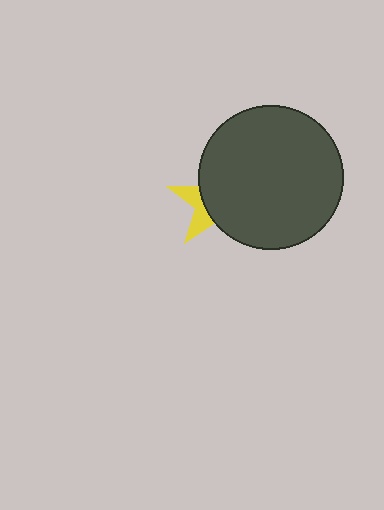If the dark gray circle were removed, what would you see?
You would see the complete yellow star.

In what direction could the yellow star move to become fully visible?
The yellow star could move left. That would shift it out from behind the dark gray circle entirely.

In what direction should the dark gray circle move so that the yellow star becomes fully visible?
The dark gray circle should move right. That is the shortest direction to clear the overlap and leave the yellow star fully visible.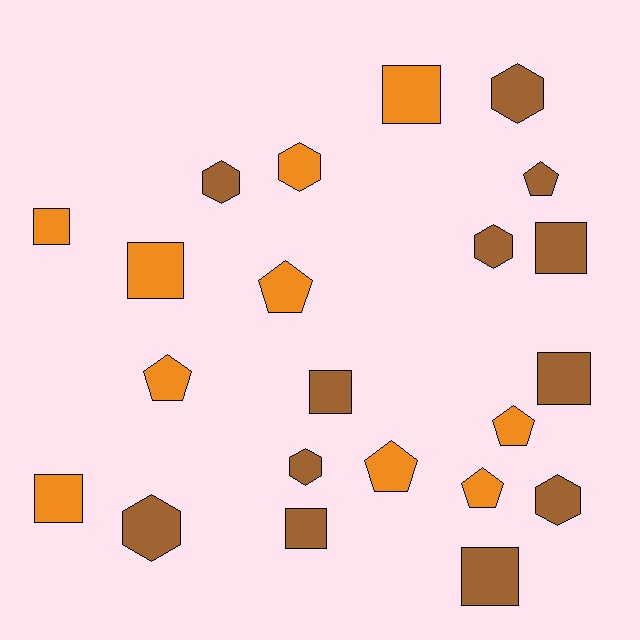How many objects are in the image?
There are 22 objects.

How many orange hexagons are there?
There is 1 orange hexagon.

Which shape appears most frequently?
Square, with 9 objects.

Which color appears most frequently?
Brown, with 12 objects.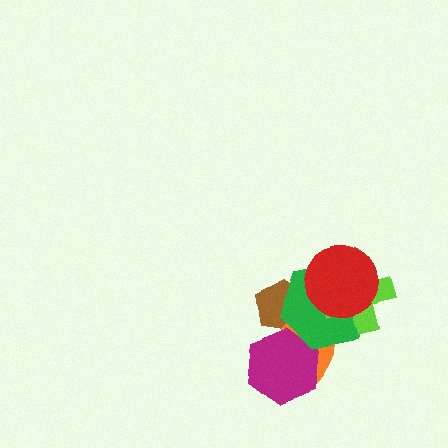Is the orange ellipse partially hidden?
Yes, it is partially covered by another shape.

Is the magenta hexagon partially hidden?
Yes, it is partially covered by another shape.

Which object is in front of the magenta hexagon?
The green hexagon is in front of the magenta hexagon.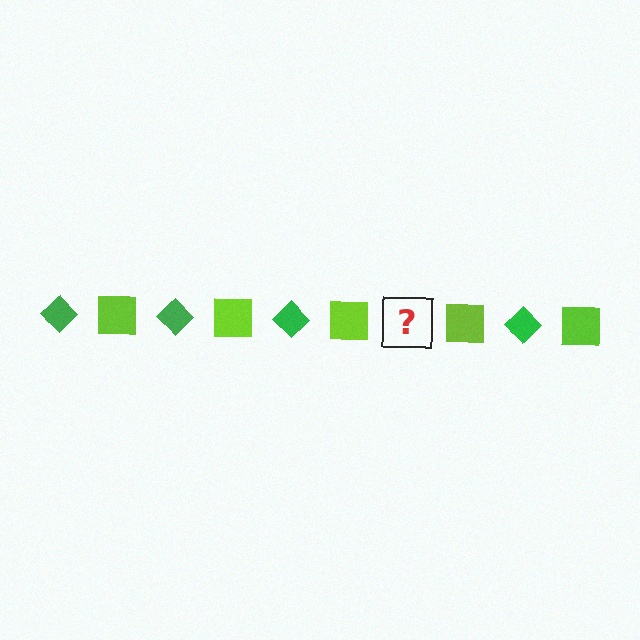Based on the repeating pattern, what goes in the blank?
The blank should be a green diamond.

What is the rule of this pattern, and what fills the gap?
The rule is that the pattern alternates between green diamond and lime square. The gap should be filled with a green diamond.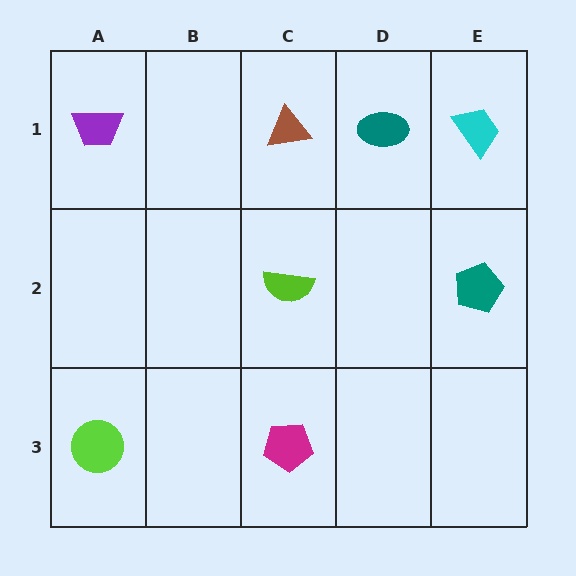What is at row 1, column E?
A cyan trapezoid.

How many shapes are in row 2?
2 shapes.